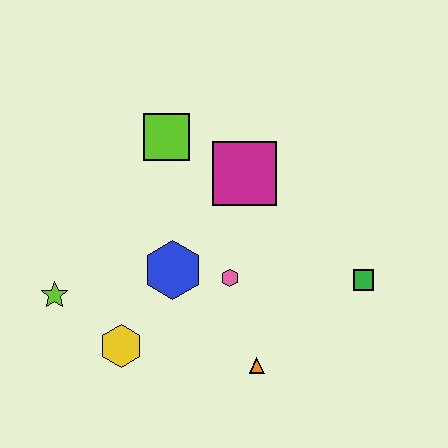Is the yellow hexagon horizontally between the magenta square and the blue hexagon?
No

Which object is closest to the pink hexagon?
The blue hexagon is closest to the pink hexagon.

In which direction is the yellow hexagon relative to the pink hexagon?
The yellow hexagon is to the left of the pink hexagon.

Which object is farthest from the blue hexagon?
The green square is farthest from the blue hexagon.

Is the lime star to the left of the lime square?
Yes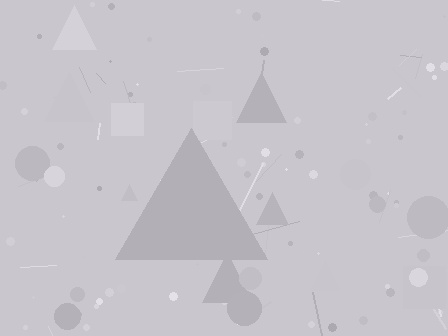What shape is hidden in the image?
A triangle is hidden in the image.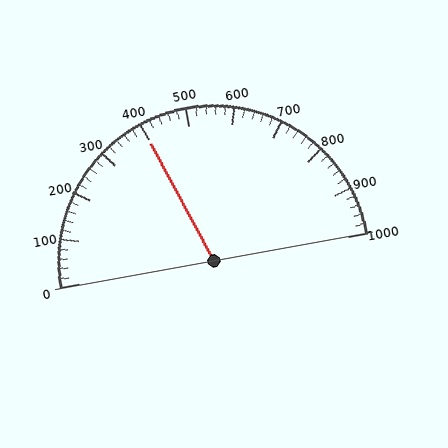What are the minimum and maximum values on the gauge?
The gauge ranges from 0 to 1000.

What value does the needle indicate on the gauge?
The needle indicates approximately 400.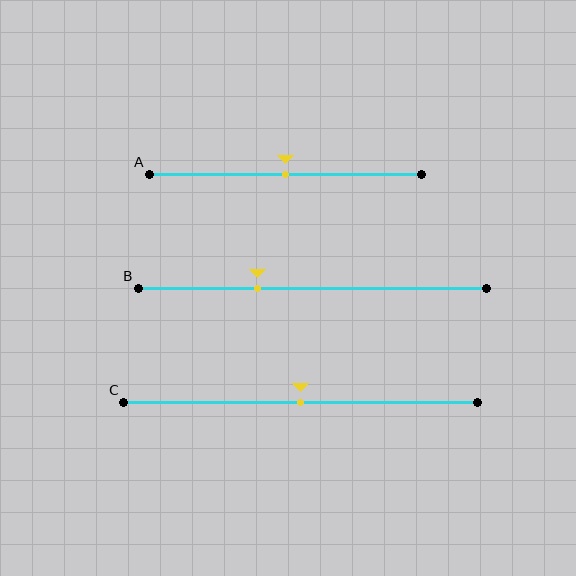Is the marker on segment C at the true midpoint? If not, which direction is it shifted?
Yes, the marker on segment C is at the true midpoint.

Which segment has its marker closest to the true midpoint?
Segment A has its marker closest to the true midpoint.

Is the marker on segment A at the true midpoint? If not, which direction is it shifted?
Yes, the marker on segment A is at the true midpoint.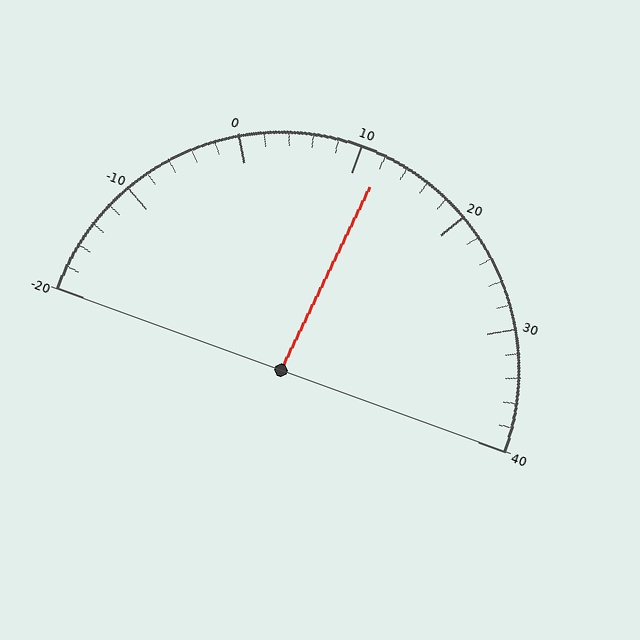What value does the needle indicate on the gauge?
The needle indicates approximately 12.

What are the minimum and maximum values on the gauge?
The gauge ranges from -20 to 40.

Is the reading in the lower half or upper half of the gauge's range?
The reading is in the upper half of the range (-20 to 40).